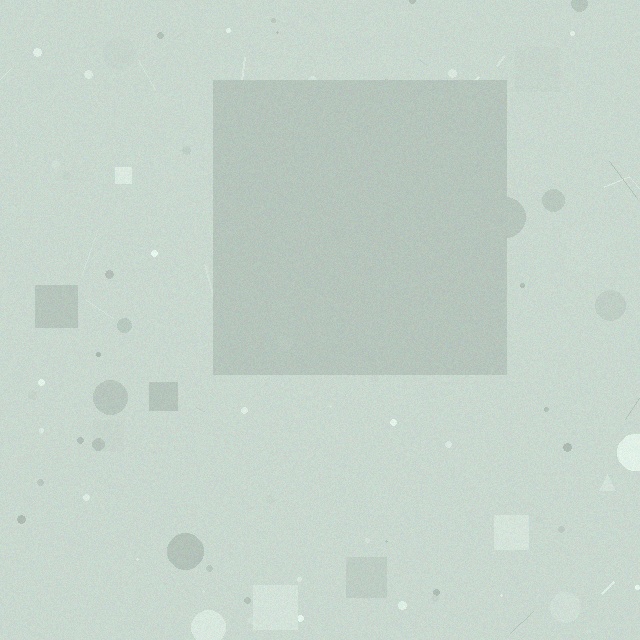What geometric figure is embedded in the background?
A square is embedded in the background.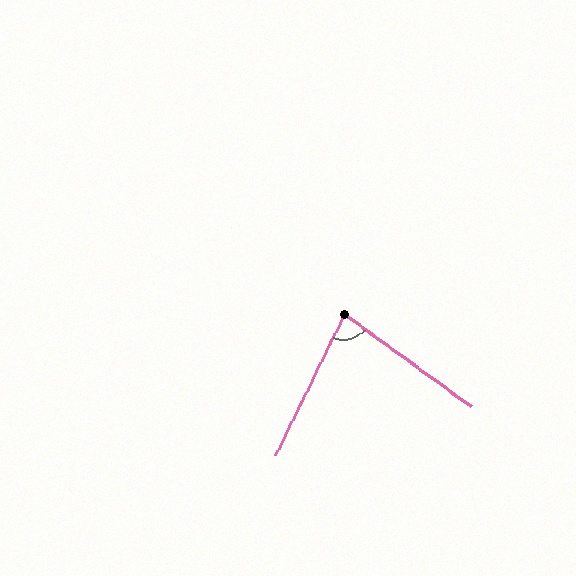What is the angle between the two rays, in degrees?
Approximately 80 degrees.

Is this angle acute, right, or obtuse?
It is acute.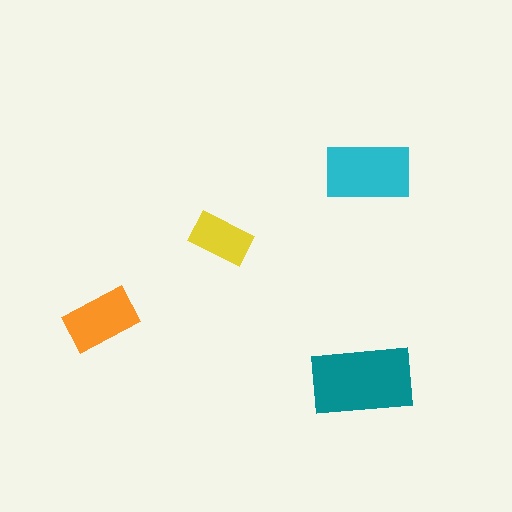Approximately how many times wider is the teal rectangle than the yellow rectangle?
About 1.5 times wider.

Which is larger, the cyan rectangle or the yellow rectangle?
The cyan one.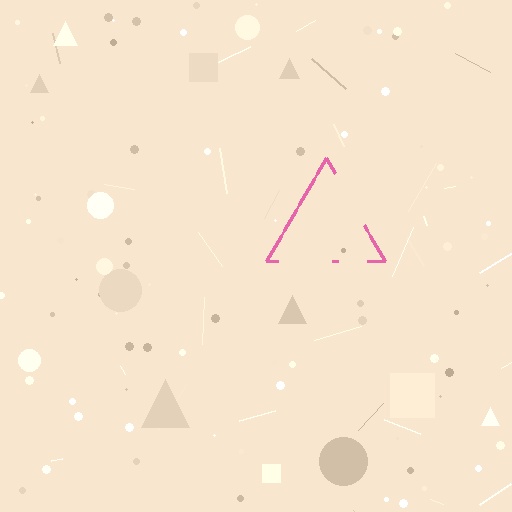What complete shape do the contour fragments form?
The contour fragments form a triangle.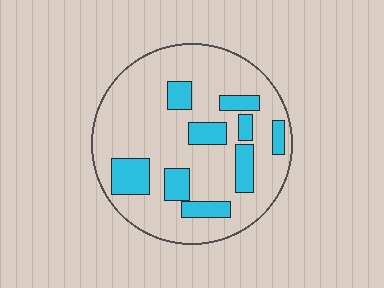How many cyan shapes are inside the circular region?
9.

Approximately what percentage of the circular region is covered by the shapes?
Approximately 25%.